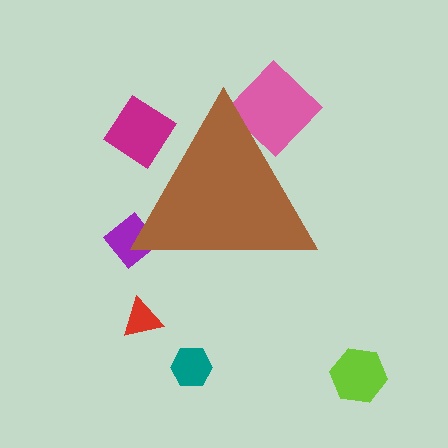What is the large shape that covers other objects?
A brown triangle.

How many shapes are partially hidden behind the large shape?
3 shapes are partially hidden.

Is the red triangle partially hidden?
No, the red triangle is fully visible.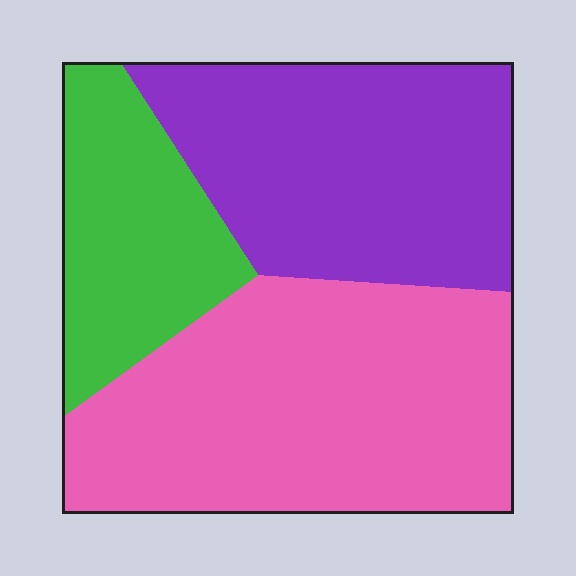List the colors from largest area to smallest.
From largest to smallest: pink, purple, green.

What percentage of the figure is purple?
Purple covers about 35% of the figure.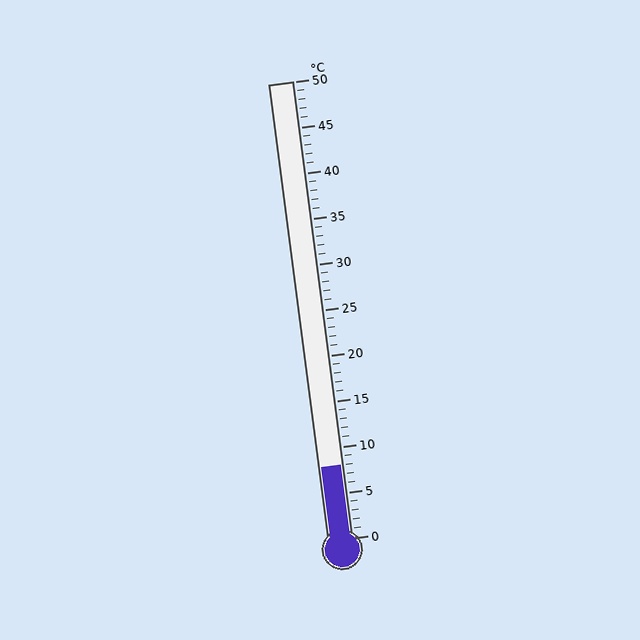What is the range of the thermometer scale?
The thermometer scale ranges from 0°C to 50°C.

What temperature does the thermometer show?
The thermometer shows approximately 8°C.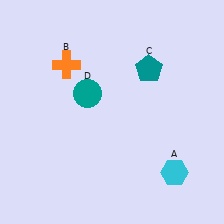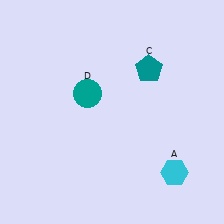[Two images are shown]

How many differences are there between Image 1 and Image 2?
There is 1 difference between the two images.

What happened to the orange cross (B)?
The orange cross (B) was removed in Image 2. It was in the top-left area of Image 1.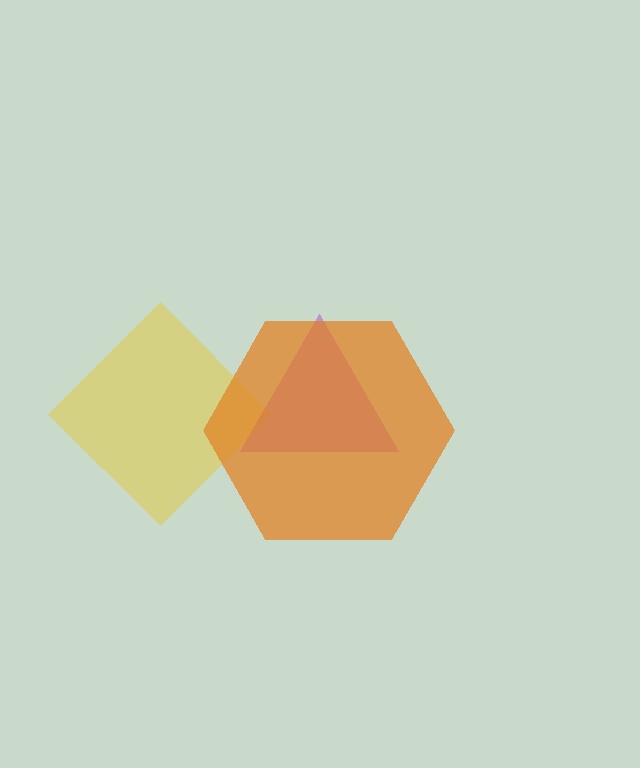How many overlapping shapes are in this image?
There are 3 overlapping shapes in the image.